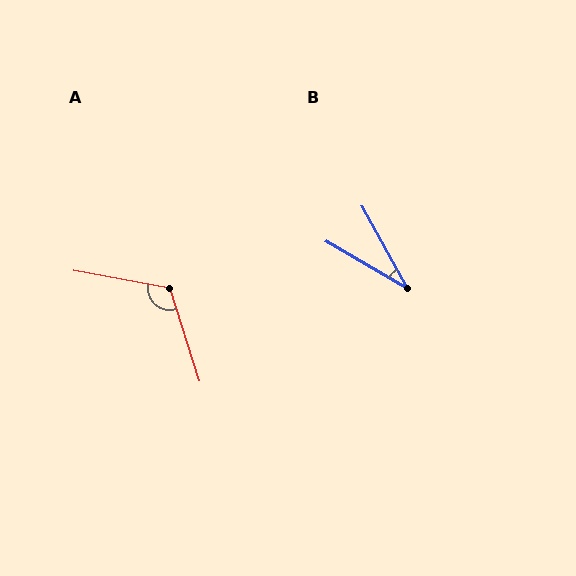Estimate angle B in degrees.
Approximately 31 degrees.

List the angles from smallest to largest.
B (31°), A (118°).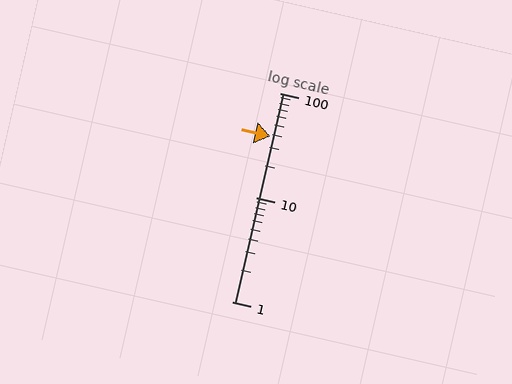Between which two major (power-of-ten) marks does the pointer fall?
The pointer is between 10 and 100.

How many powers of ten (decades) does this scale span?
The scale spans 2 decades, from 1 to 100.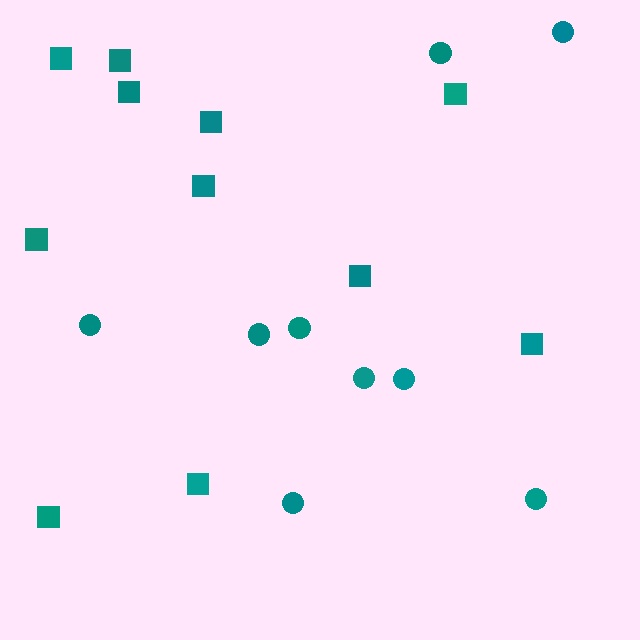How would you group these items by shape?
There are 2 groups: one group of circles (9) and one group of squares (11).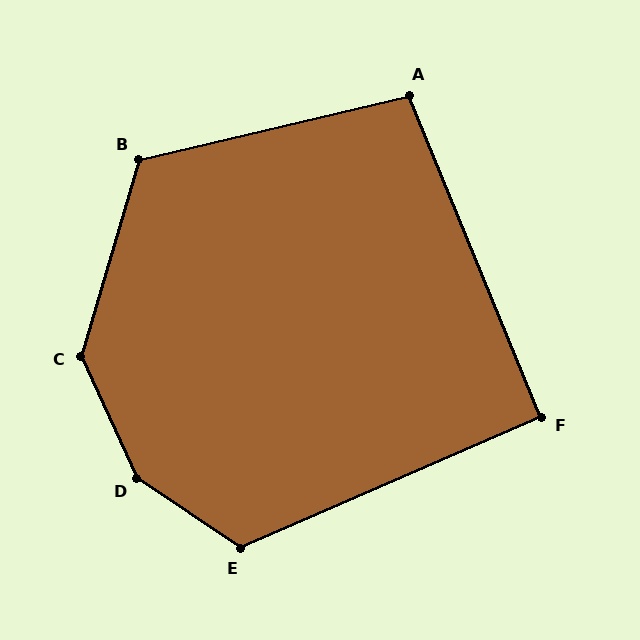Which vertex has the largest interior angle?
D, at approximately 149 degrees.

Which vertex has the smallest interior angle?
F, at approximately 91 degrees.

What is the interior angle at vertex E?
Approximately 122 degrees (obtuse).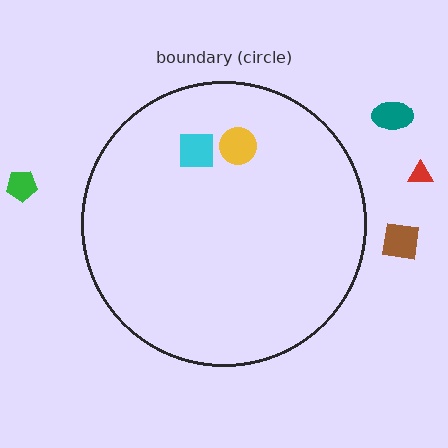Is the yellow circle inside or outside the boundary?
Inside.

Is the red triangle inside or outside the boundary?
Outside.